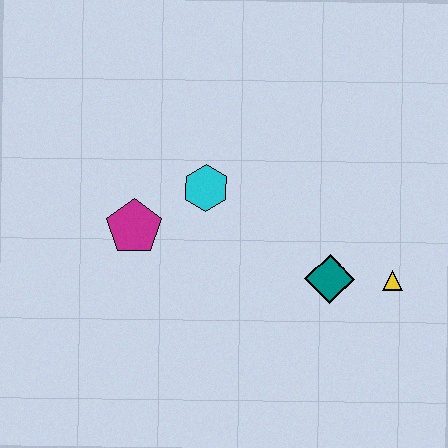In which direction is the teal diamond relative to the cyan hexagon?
The teal diamond is to the right of the cyan hexagon.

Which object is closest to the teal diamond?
The yellow triangle is closest to the teal diamond.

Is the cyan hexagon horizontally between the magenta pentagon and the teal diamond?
Yes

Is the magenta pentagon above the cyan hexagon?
No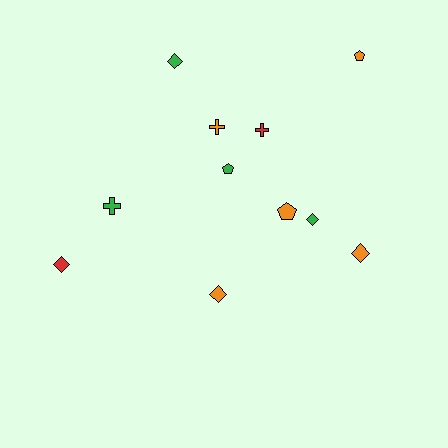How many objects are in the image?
There are 11 objects.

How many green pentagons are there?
There is 1 green pentagon.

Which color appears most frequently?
Orange, with 5 objects.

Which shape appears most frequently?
Diamond, with 5 objects.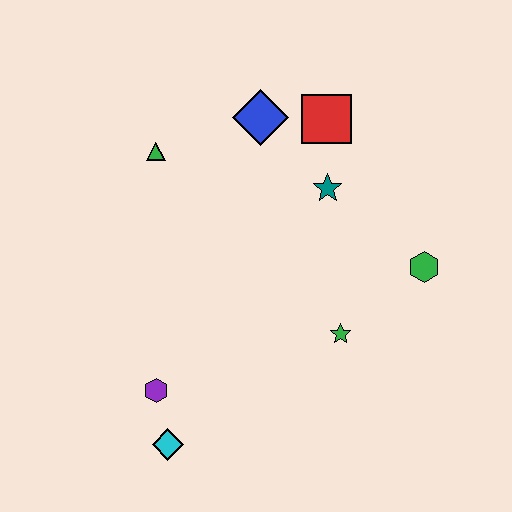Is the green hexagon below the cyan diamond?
No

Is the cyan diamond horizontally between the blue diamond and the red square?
No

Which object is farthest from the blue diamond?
The cyan diamond is farthest from the blue diamond.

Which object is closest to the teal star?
The red square is closest to the teal star.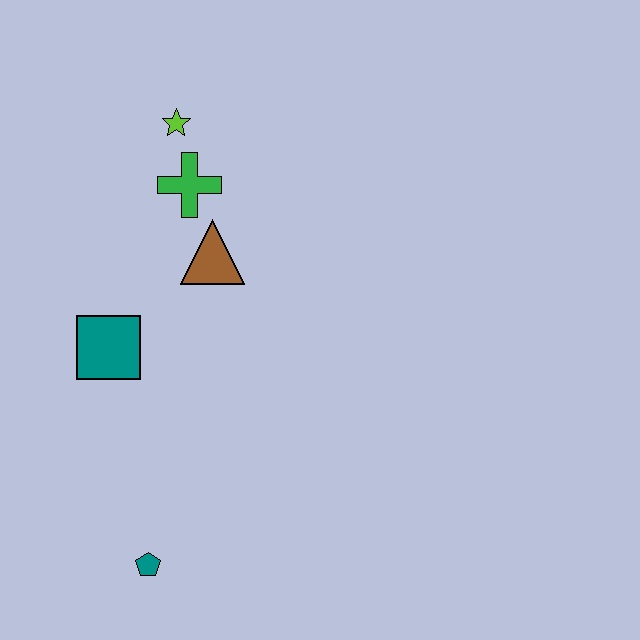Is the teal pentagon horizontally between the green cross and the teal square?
Yes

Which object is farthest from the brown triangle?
The teal pentagon is farthest from the brown triangle.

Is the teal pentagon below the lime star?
Yes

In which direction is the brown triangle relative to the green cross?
The brown triangle is below the green cross.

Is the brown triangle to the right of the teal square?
Yes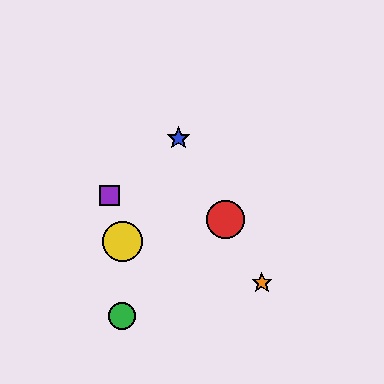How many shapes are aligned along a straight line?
3 shapes (the red circle, the blue star, the orange star) are aligned along a straight line.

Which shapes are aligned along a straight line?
The red circle, the blue star, the orange star are aligned along a straight line.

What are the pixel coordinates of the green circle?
The green circle is at (122, 316).